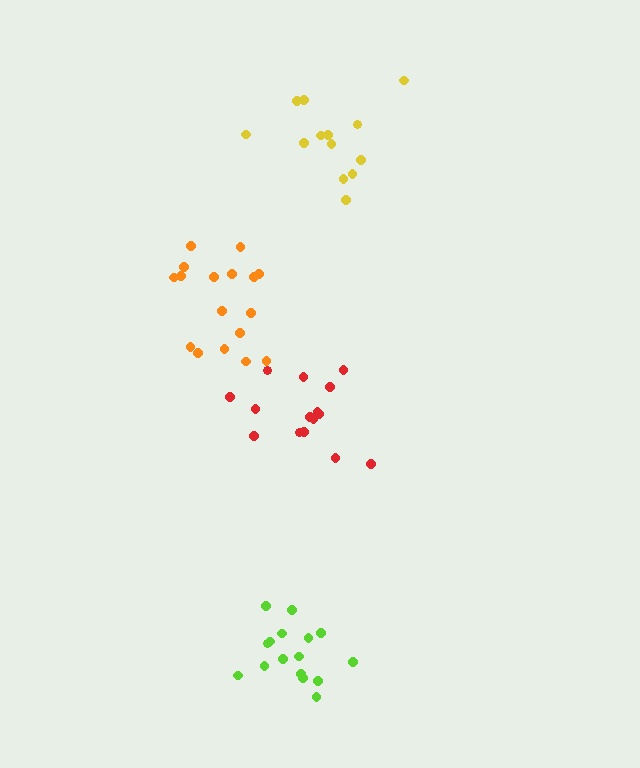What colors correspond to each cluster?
The clusters are colored: yellow, red, lime, orange.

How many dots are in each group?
Group 1: 13 dots, Group 2: 15 dots, Group 3: 16 dots, Group 4: 17 dots (61 total).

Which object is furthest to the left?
The orange cluster is leftmost.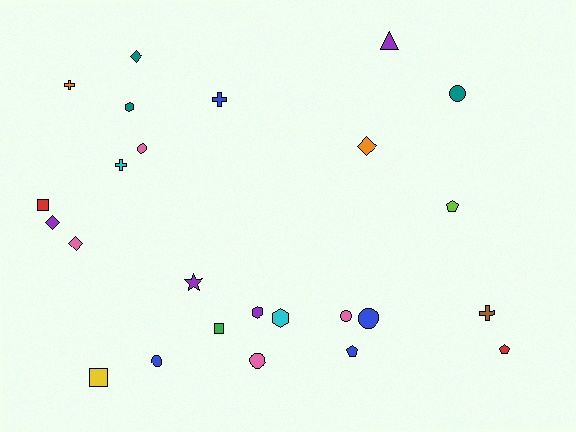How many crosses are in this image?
There are 4 crosses.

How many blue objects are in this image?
There are 4 blue objects.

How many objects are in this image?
There are 25 objects.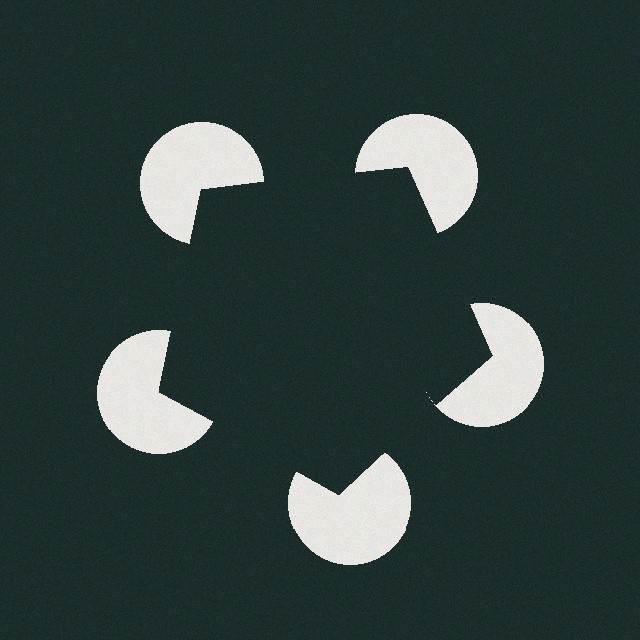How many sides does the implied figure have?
5 sides.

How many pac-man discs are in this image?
There are 5 — one at each vertex of the illusory pentagon.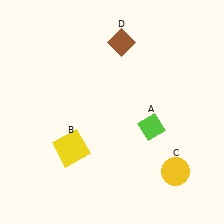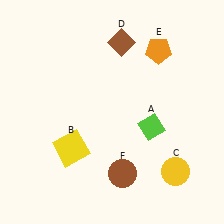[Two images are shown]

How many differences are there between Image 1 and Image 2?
There are 2 differences between the two images.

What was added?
An orange pentagon (E), a brown circle (F) were added in Image 2.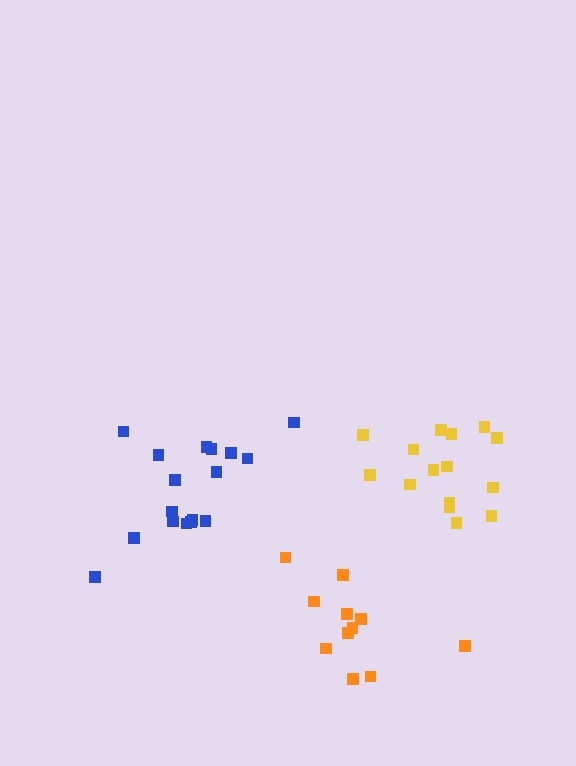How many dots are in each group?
Group 1: 17 dots, Group 2: 15 dots, Group 3: 11 dots (43 total).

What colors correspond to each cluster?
The clusters are colored: blue, yellow, orange.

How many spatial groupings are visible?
There are 3 spatial groupings.